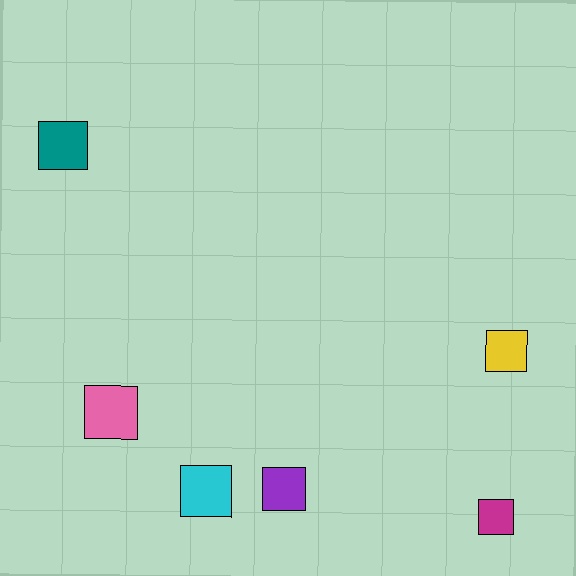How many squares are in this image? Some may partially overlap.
There are 6 squares.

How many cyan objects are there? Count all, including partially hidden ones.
There is 1 cyan object.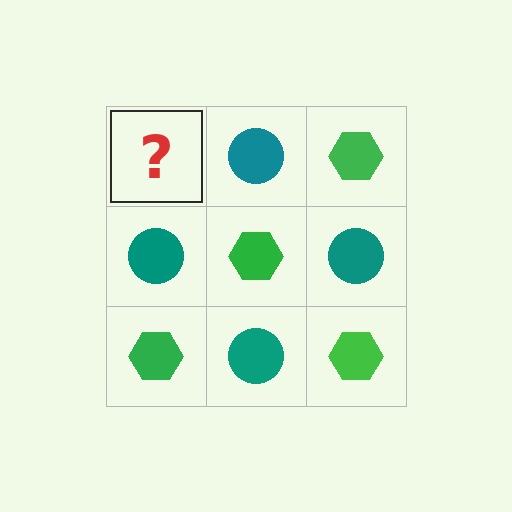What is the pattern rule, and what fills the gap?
The rule is that it alternates green hexagon and teal circle in a checkerboard pattern. The gap should be filled with a green hexagon.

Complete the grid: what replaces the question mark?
The question mark should be replaced with a green hexagon.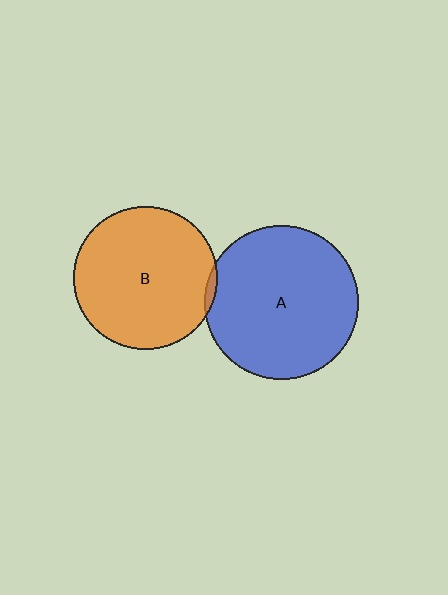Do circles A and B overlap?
Yes.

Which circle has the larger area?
Circle A (blue).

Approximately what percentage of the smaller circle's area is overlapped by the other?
Approximately 5%.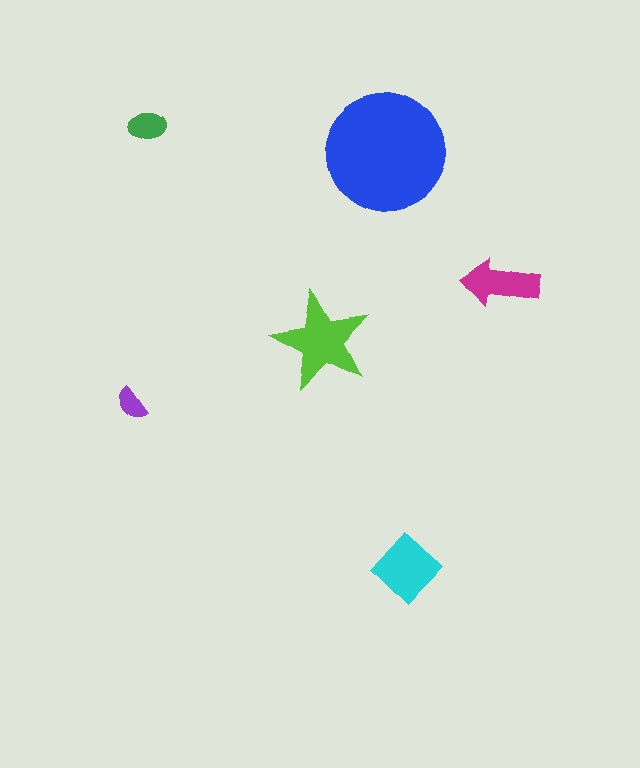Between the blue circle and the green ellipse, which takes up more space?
The blue circle.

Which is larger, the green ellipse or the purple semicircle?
The green ellipse.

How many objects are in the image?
There are 6 objects in the image.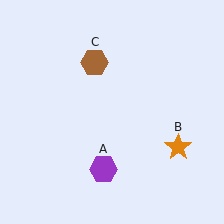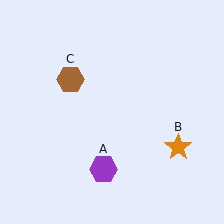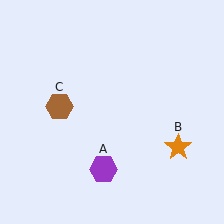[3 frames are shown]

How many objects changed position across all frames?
1 object changed position: brown hexagon (object C).